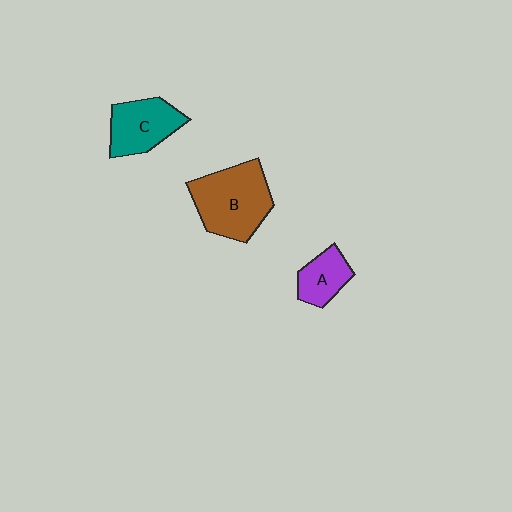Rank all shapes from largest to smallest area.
From largest to smallest: B (brown), C (teal), A (purple).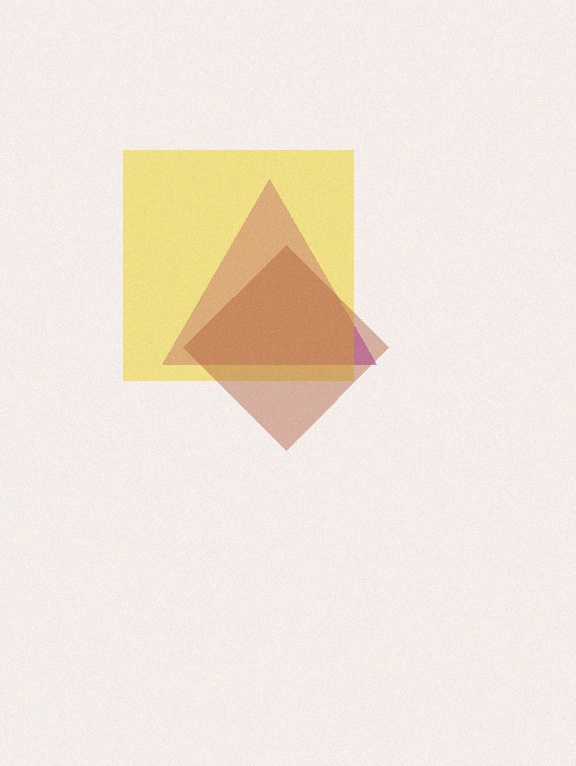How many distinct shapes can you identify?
There are 3 distinct shapes: a purple triangle, a yellow square, a brown diamond.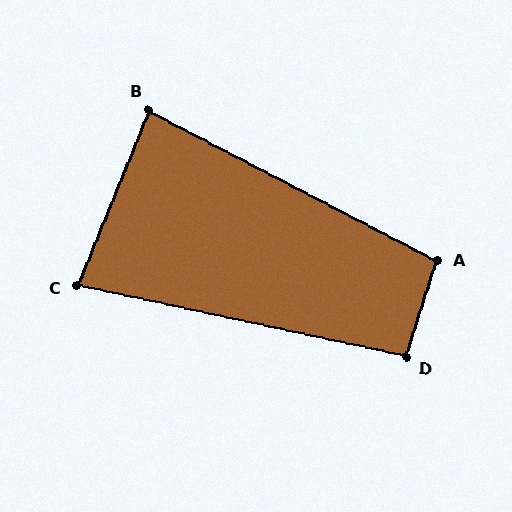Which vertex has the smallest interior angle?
C, at approximately 80 degrees.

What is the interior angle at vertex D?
Approximately 95 degrees (obtuse).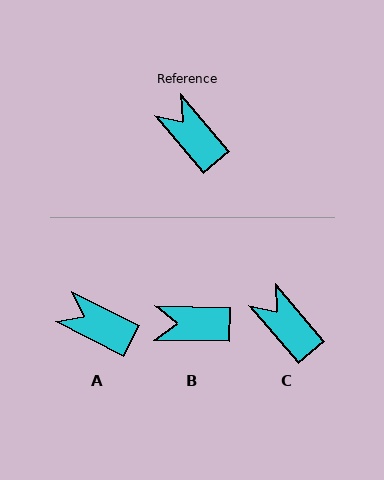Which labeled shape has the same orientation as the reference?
C.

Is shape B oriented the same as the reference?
No, it is off by about 49 degrees.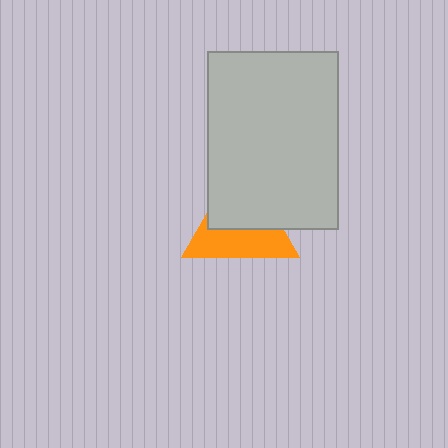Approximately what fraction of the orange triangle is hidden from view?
Roughly 52% of the orange triangle is hidden behind the light gray rectangle.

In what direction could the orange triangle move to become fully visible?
The orange triangle could move down. That would shift it out from behind the light gray rectangle entirely.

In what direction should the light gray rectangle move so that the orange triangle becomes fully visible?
The light gray rectangle should move up. That is the shortest direction to clear the overlap and leave the orange triangle fully visible.